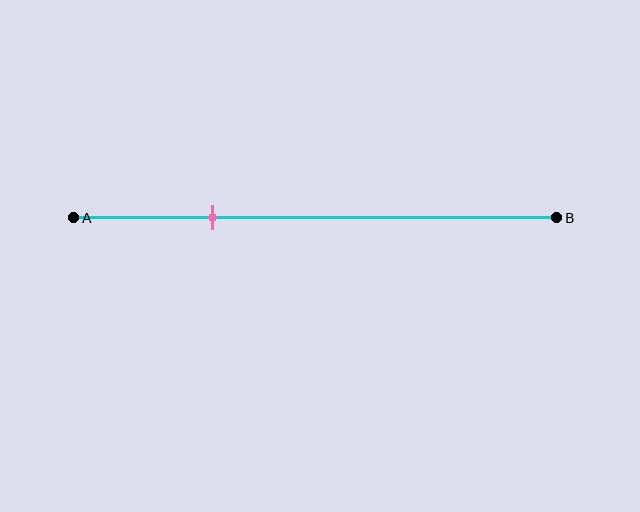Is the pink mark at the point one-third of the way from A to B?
No, the mark is at about 30% from A, not at the 33% one-third point.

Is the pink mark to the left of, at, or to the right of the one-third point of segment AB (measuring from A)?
The pink mark is to the left of the one-third point of segment AB.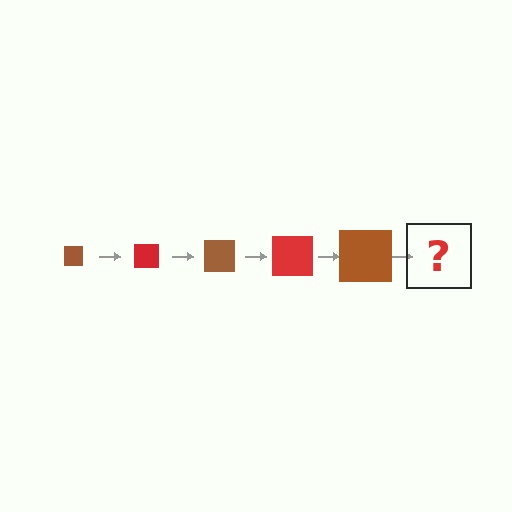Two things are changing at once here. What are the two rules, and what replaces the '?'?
The two rules are that the square grows larger each step and the color cycles through brown and red. The '?' should be a red square, larger than the previous one.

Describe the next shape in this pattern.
It should be a red square, larger than the previous one.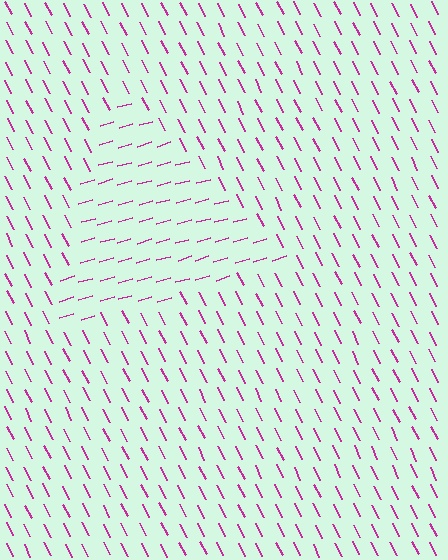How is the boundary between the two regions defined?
The boundary is defined purely by a change in line orientation (approximately 79 degrees difference). All lines are the same color and thickness.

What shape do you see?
I see a triangle.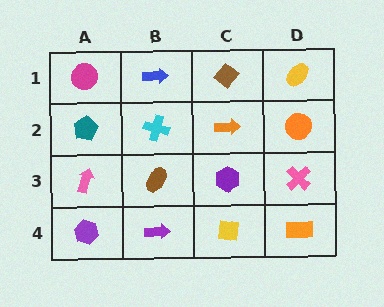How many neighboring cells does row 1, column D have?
2.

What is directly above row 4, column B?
A brown ellipse.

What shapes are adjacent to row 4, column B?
A brown ellipse (row 3, column B), a purple hexagon (row 4, column A), a yellow square (row 4, column C).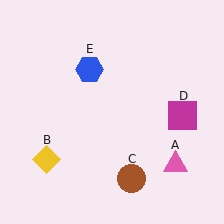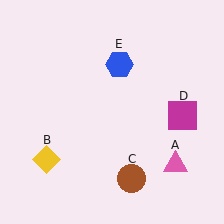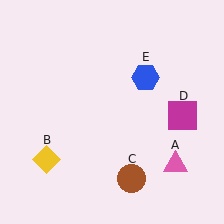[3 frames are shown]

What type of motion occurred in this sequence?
The blue hexagon (object E) rotated clockwise around the center of the scene.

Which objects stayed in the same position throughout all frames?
Pink triangle (object A) and yellow diamond (object B) and brown circle (object C) and magenta square (object D) remained stationary.